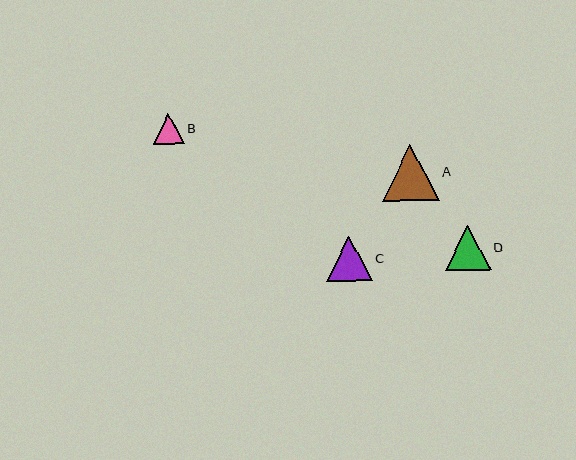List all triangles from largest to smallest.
From largest to smallest: A, C, D, B.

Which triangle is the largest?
Triangle A is the largest with a size of approximately 56 pixels.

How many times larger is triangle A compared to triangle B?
Triangle A is approximately 1.8 times the size of triangle B.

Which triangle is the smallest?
Triangle B is the smallest with a size of approximately 31 pixels.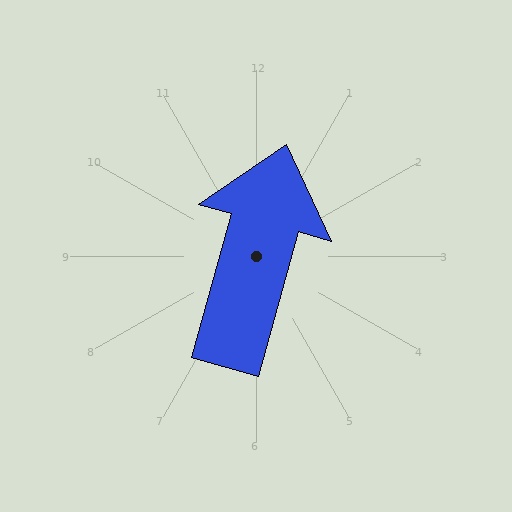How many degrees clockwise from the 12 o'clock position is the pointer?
Approximately 16 degrees.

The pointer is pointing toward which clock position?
Roughly 1 o'clock.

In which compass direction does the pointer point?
North.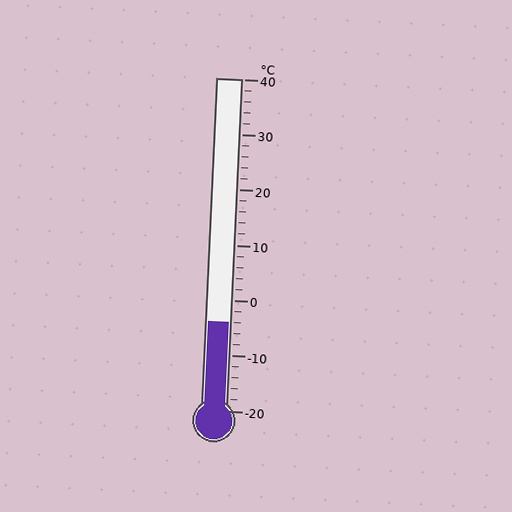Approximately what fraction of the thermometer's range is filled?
The thermometer is filled to approximately 25% of its range.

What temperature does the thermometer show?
The thermometer shows approximately -4°C.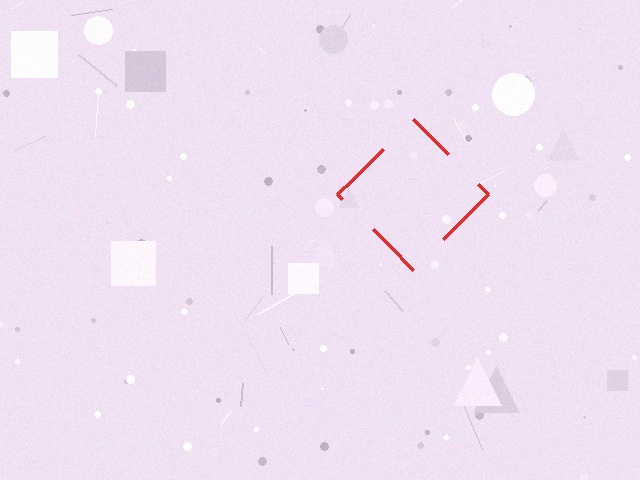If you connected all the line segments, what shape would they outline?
They would outline a diamond.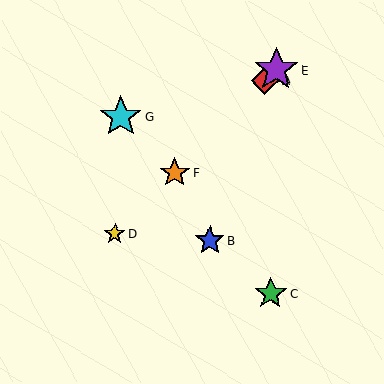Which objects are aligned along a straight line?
Objects A, D, E, F are aligned along a straight line.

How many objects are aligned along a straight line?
4 objects (A, D, E, F) are aligned along a straight line.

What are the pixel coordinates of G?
Object G is at (121, 117).